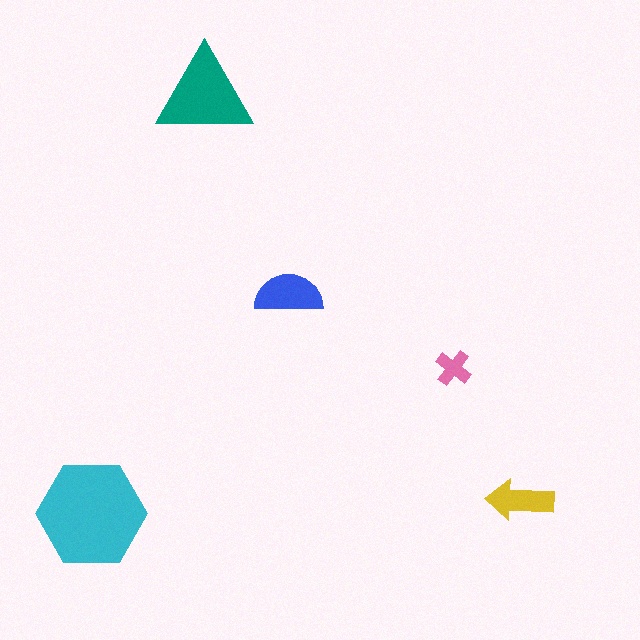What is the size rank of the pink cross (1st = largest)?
5th.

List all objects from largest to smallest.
The cyan hexagon, the teal triangle, the blue semicircle, the yellow arrow, the pink cross.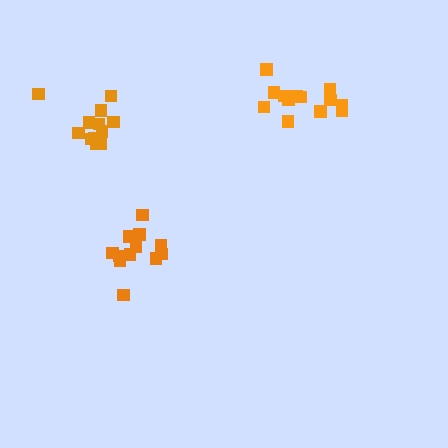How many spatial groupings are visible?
There are 3 spatial groupings.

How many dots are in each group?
Group 1: 12 dots, Group 2: 13 dots, Group 3: 12 dots (37 total).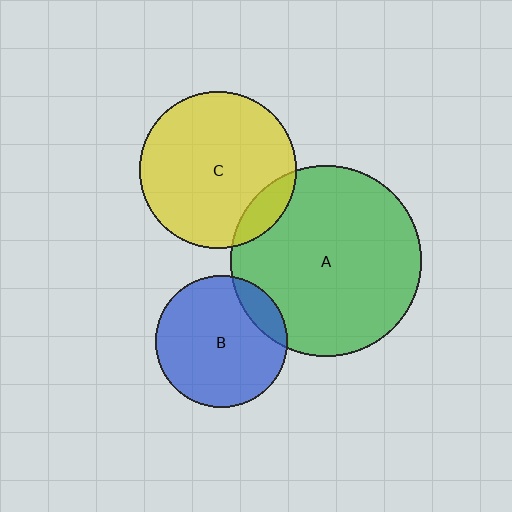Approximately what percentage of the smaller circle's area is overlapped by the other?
Approximately 15%.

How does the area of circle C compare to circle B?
Approximately 1.4 times.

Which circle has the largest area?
Circle A (green).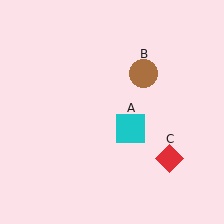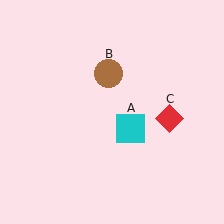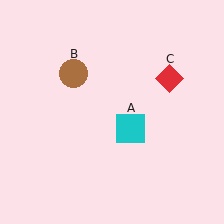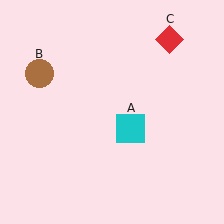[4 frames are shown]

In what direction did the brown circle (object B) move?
The brown circle (object B) moved left.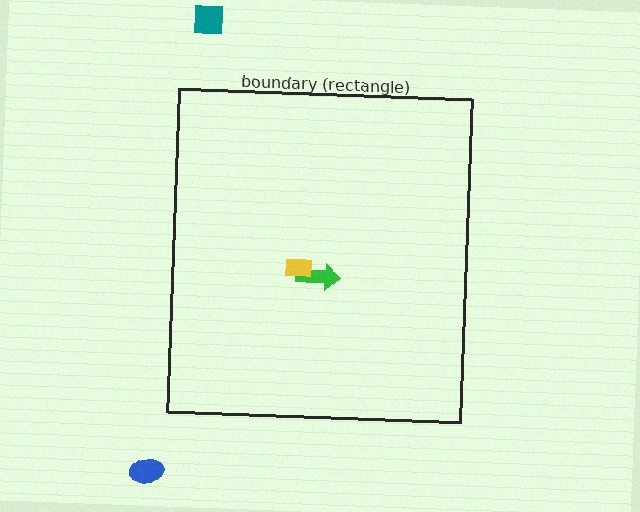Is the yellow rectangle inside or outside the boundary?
Inside.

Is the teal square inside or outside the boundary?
Outside.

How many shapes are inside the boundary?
2 inside, 2 outside.